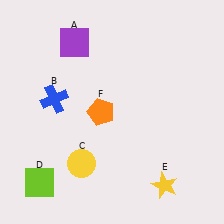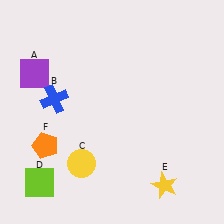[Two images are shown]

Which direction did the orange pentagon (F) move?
The orange pentagon (F) moved left.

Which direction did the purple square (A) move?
The purple square (A) moved left.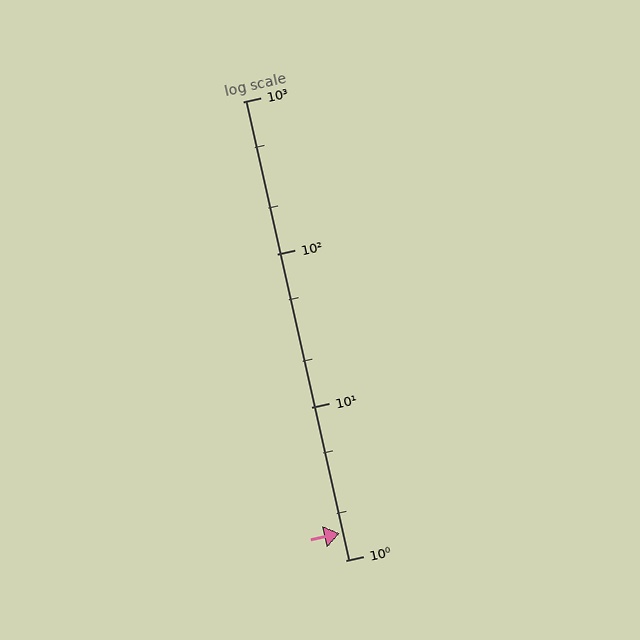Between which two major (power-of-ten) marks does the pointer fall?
The pointer is between 1 and 10.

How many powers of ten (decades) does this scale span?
The scale spans 3 decades, from 1 to 1000.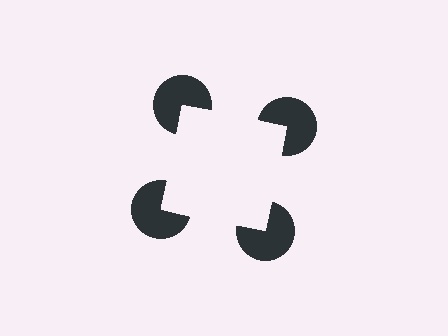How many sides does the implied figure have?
4 sides.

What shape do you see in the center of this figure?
An illusory square — its edges are inferred from the aligned wedge cuts in the pac-man discs, not physically drawn.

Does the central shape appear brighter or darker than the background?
It typically appears slightly brighter than the background, even though no actual brightness change is drawn.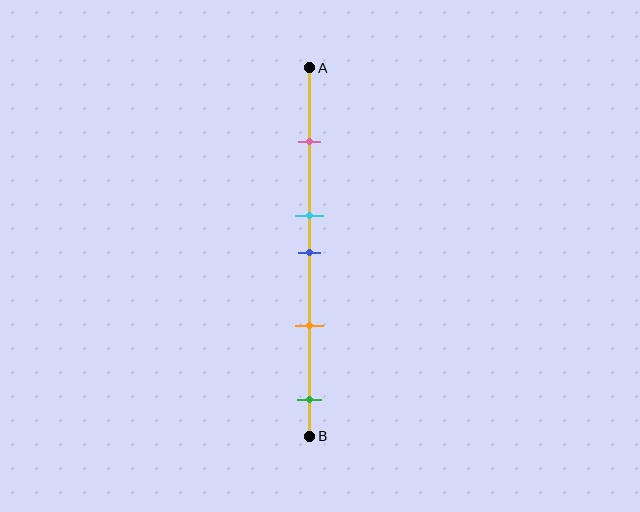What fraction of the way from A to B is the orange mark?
The orange mark is approximately 70% (0.7) of the way from A to B.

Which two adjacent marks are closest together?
The cyan and blue marks are the closest adjacent pair.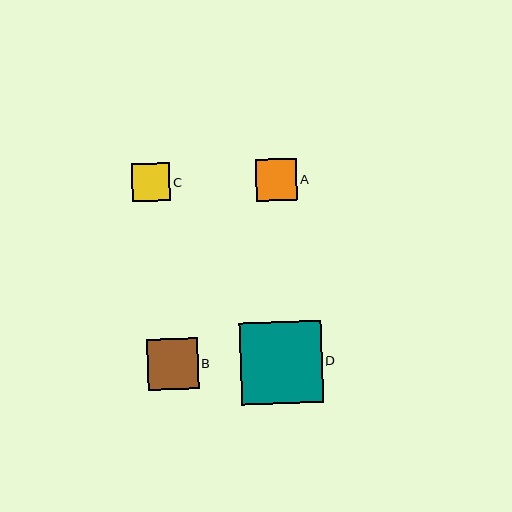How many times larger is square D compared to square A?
Square D is approximately 2.0 times the size of square A.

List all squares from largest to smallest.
From largest to smallest: D, B, A, C.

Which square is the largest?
Square D is the largest with a size of approximately 82 pixels.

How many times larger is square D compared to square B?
Square D is approximately 1.6 times the size of square B.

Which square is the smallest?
Square C is the smallest with a size of approximately 38 pixels.